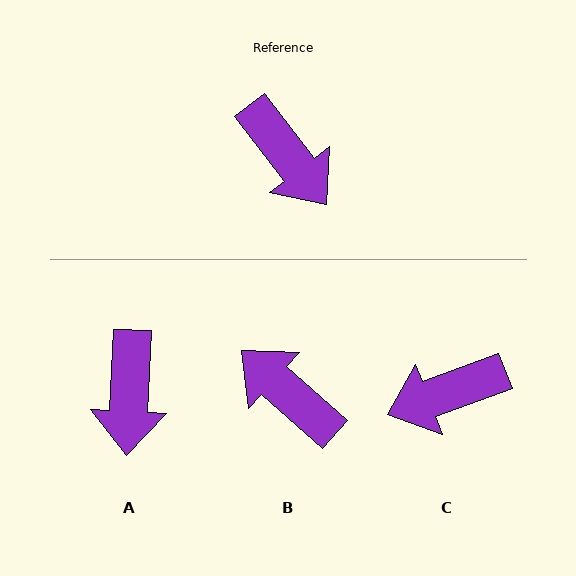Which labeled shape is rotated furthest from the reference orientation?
B, about 169 degrees away.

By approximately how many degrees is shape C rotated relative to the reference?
Approximately 107 degrees clockwise.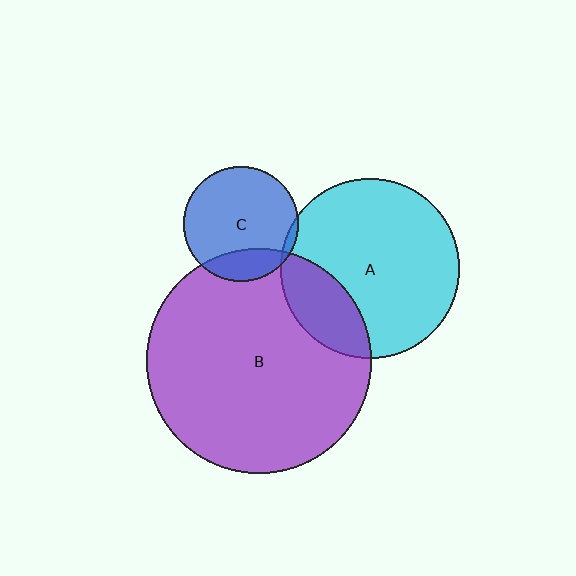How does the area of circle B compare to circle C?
Approximately 3.8 times.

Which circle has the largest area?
Circle B (purple).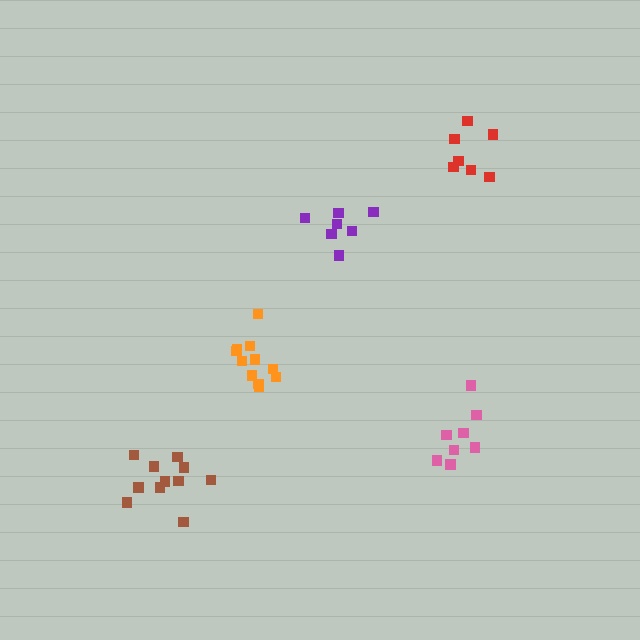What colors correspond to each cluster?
The clusters are colored: red, orange, brown, purple, pink.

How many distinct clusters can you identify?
There are 5 distinct clusters.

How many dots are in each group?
Group 1: 7 dots, Group 2: 11 dots, Group 3: 11 dots, Group 4: 7 dots, Group 5: 8 dots (44 total).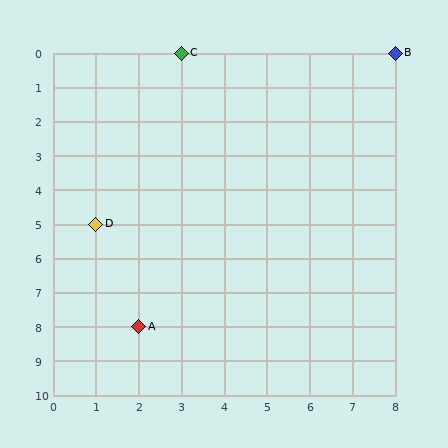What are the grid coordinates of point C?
Point C is at grid coordinates (3, 0).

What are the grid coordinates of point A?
Point A is at grid coordinates (2, 8).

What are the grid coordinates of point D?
Point D is at grid coordinates (1, 5).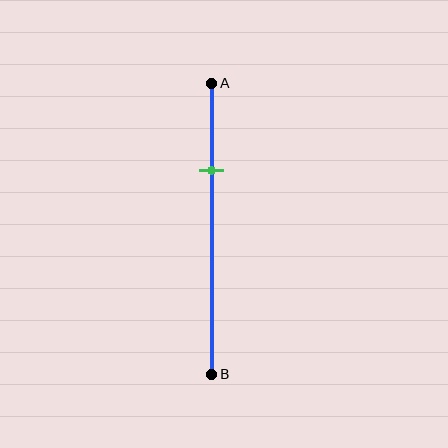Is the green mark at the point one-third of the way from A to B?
No, the mark is at about 30% from A, not at the 33% one-third point.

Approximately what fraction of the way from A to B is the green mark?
The green mark is approximately 30% of the way from A to B.